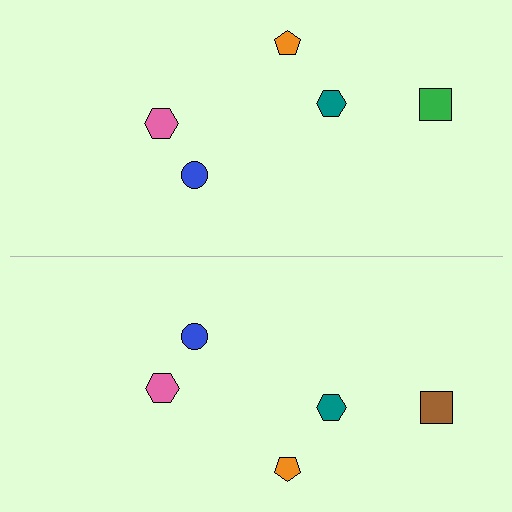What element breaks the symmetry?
The brown square on the bottom side breaks the symmetry — its mirror counterpart is green.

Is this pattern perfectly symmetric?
No, the pattern is not perfectly symmetric. The brown square on the bottom side breaks the symmetry — its mirror counterpart is green.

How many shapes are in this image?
There are 10 shapes in this image.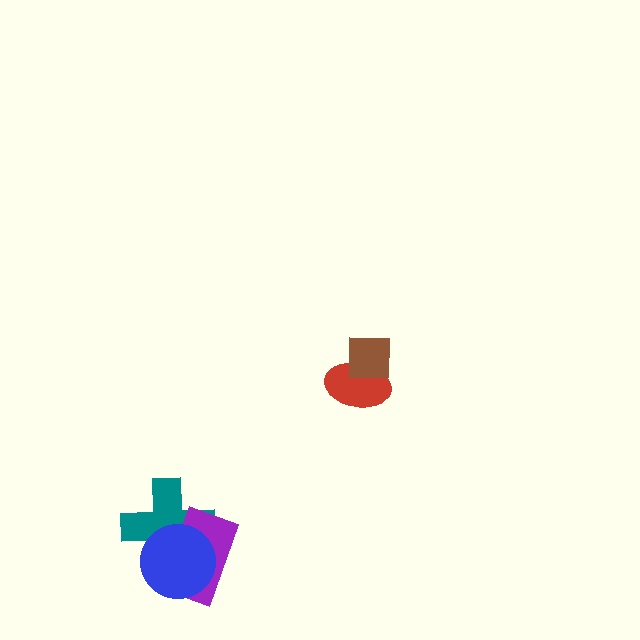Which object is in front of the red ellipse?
The brown square is in front of the red ellipse.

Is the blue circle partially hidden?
No, no other shape covers it.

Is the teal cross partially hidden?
Yes, it is partially covered by another shape.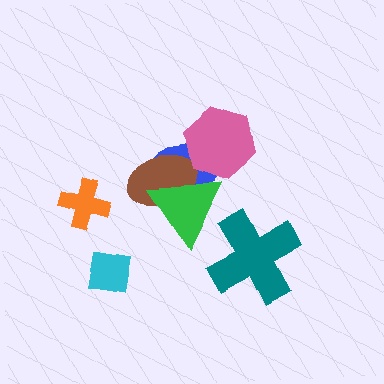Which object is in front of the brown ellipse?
The green triangle is in front of the brown ellipse.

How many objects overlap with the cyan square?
0 objects overlap with the cyan square.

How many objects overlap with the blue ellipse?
3 objects overlap with the blue ellipse.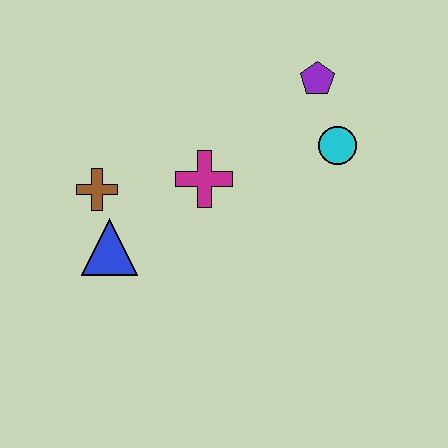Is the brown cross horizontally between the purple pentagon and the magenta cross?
No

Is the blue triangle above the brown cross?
No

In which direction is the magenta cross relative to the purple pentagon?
The magenta cross is to the left of the purple pentagon.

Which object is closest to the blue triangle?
The brown cross is closest to the blue triangle.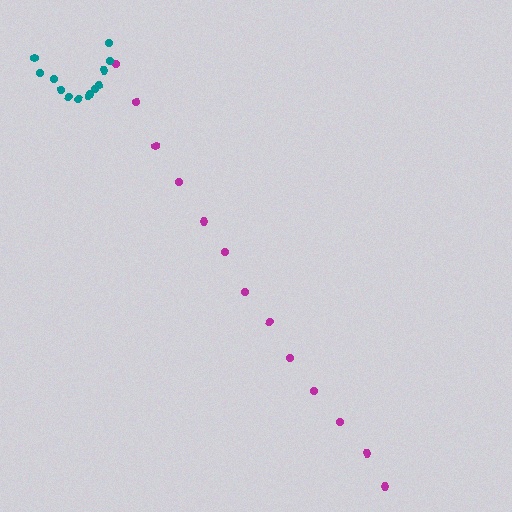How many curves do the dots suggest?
There are 2 distinct paths.